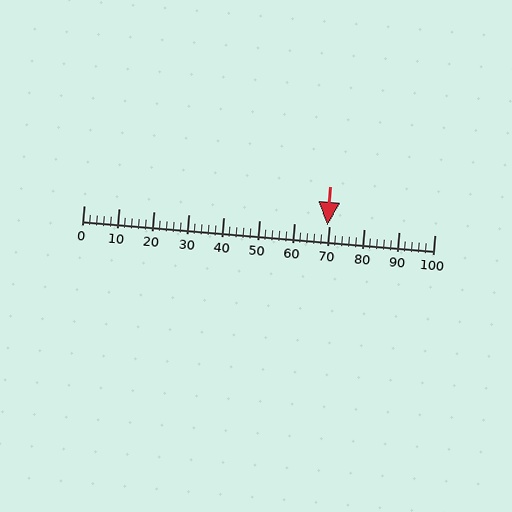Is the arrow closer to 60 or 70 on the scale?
The arrow is closer to 70.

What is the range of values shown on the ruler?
The ruler shows values from 0 to 100.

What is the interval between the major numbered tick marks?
The major tick marks are spaced 10 units apart.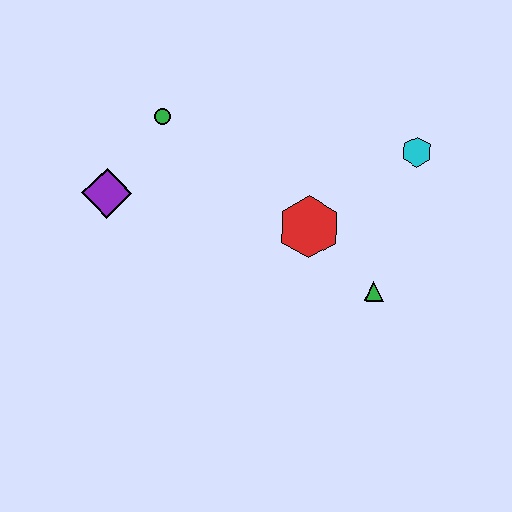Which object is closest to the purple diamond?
The green circle is closest to the purple diamond.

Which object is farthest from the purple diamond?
The cyan hexagon is farthest from the purple diamond.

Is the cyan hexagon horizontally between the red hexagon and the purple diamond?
No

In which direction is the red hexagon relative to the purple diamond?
The red hexagon is to the right of the purple diamond.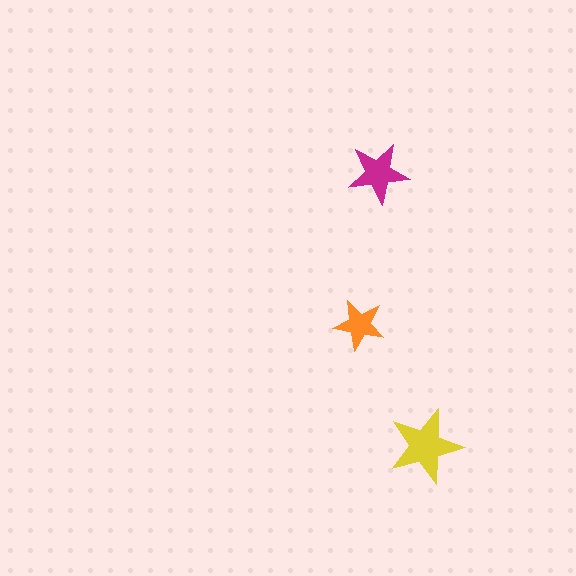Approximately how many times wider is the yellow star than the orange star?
About 1.5 times wider.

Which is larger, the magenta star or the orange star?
The magenta one.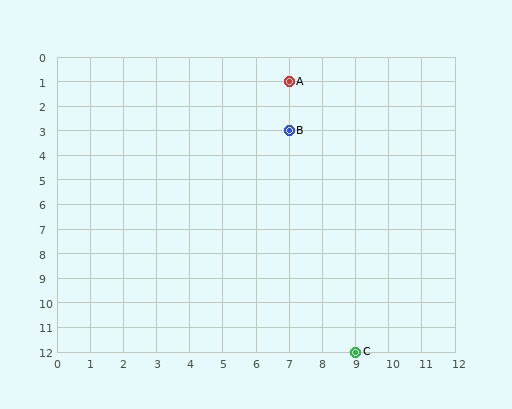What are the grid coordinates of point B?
Point B is at grid coordinates (7, 3).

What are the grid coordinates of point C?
Point C is at grid coordinates (9, 12).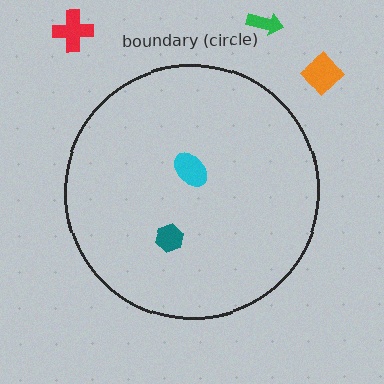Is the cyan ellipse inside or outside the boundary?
Inside.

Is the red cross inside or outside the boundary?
Outside.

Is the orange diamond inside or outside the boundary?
Outside.